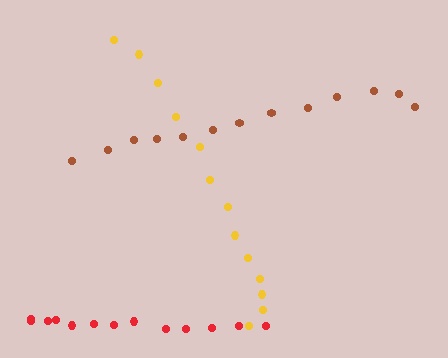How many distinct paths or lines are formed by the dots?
There are 3 distinct paths.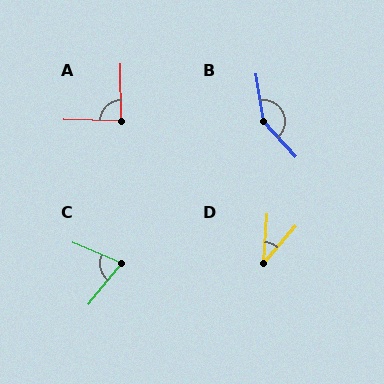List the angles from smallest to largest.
D (36°), C (74°), A (89°), B (146°).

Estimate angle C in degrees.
Approximately 74 degrees.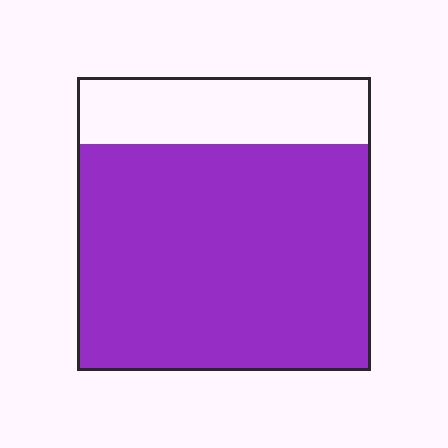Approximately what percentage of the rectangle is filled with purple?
Approximately 75%.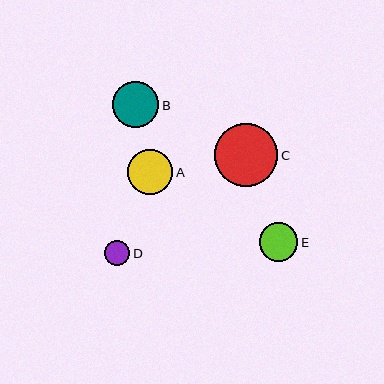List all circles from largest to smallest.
From largest to smallest: C, B, A, E, D.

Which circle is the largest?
Circle C is the largest with a size of approximately 63 pixels.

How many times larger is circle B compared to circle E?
Circle B is approximately 1.2 times the size of circle E.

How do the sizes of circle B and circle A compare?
Circle B and circle A are approximately the same size.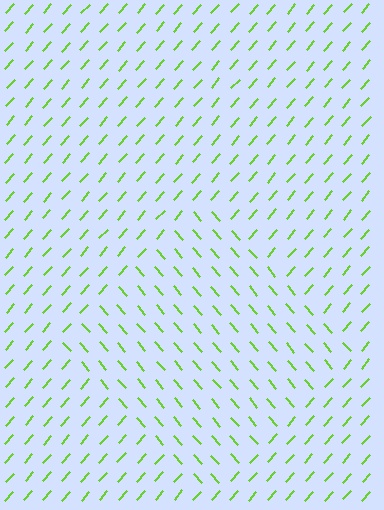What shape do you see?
I see a diamond.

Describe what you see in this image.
The image is filled with small lime line segments. A diamond region in the image has lines oriented differently from the surrounding lines, creating a visible texture boundary.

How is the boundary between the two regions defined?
The boundary is defined purely by a change in line orientation (approximately 82 degrees difference). All lines are the same color and thickness.